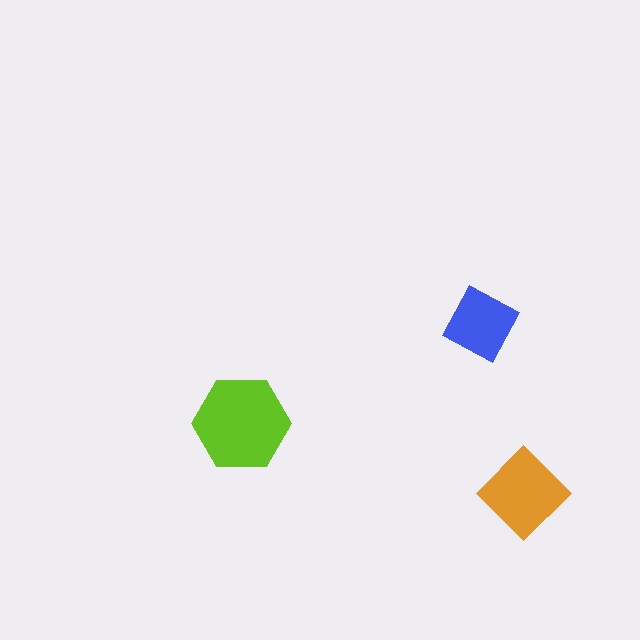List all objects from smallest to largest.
The blue square, the orange diamond, the lime hexagon.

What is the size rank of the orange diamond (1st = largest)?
2nd.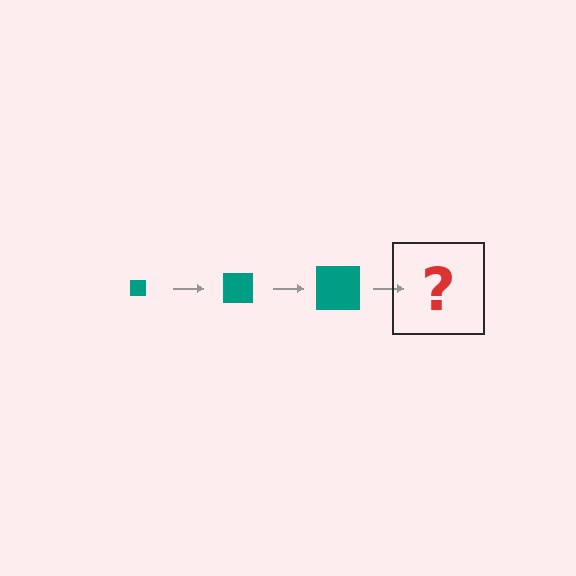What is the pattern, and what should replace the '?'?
The pattern is that the square gets progressively larger each step. The '?' should be a teal square, larger than the previous one.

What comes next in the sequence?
The next element should be a teal square, larger than the previous one.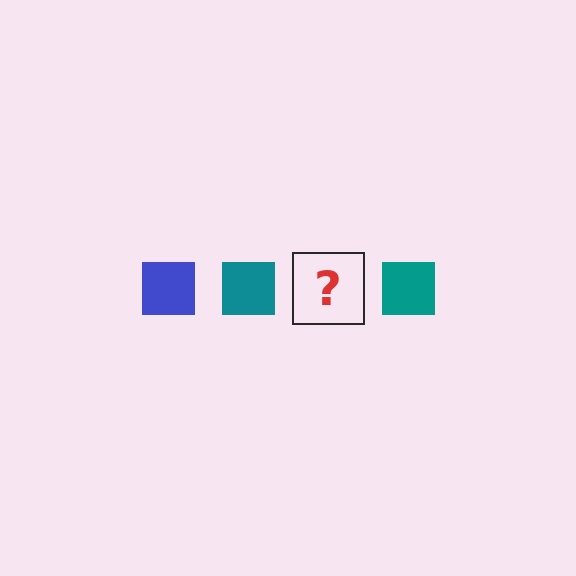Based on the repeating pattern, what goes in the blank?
The blank should be a blue square.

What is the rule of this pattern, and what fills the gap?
The rule is that the pattern cycles through blue, teal squares. The gap should be filled with a blue square.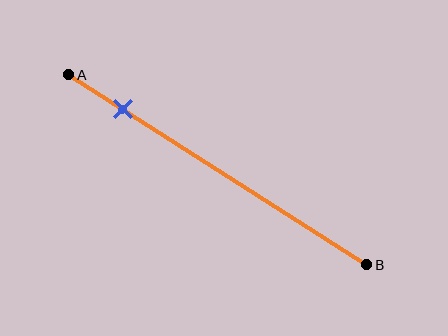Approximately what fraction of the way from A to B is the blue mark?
The blue mark is approximately 20% of the way from A to B.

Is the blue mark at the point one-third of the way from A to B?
No, the mark is at about 20% from A, not at the 33% one-third point.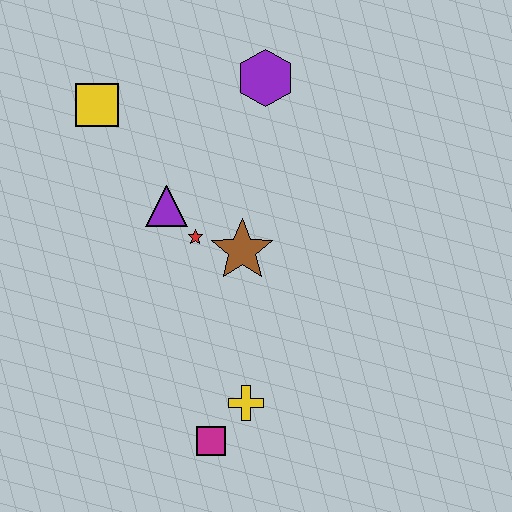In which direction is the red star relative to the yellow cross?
The red star is above the yellow cross.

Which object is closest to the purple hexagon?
The purple triangle is closest to the purple hexagon.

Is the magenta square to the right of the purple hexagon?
No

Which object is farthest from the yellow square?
The magenta square is farthest from the yellow square.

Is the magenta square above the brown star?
No